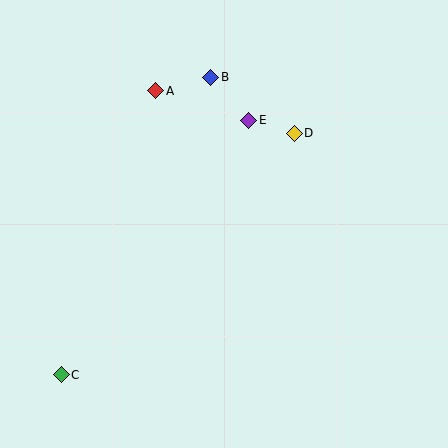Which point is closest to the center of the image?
Point E at (249, 120) is closest to the center.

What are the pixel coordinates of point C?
Point C is at (61, 375).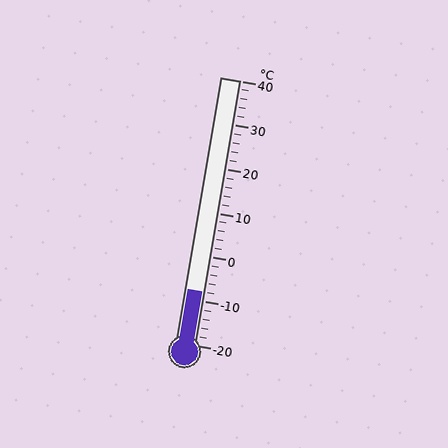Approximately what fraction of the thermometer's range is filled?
The thermometer is filled to approximately 20% of its range.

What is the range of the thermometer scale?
The thermometer scale ranges from -20°C to 40°C.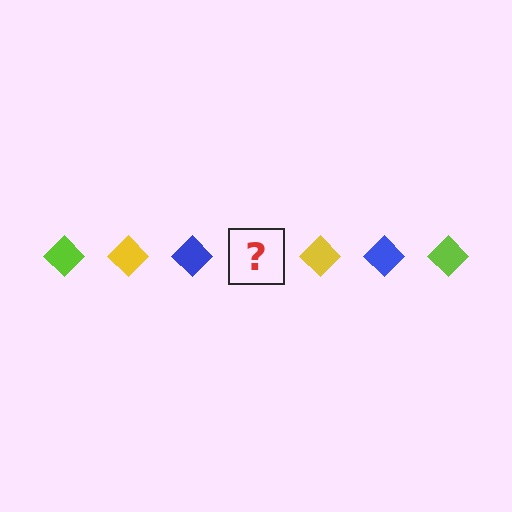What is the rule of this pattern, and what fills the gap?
The rule is that the pattern cycles through lime, yellow, blue diamonds. The gap should be filled with a lime diamond.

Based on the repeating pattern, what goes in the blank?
The blank should be a lime diamond.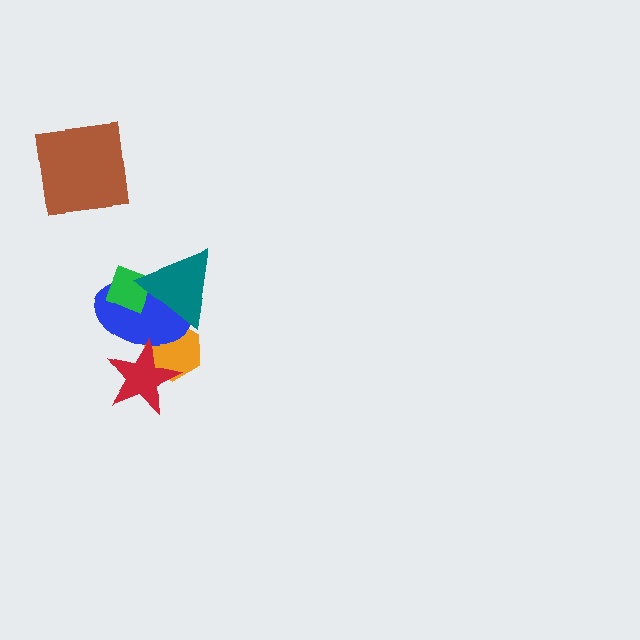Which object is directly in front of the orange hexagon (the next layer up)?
The blue ellipse is directly in front of the orange hexagon.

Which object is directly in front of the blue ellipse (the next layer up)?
The green diamond is directly in front of the blue ellipse.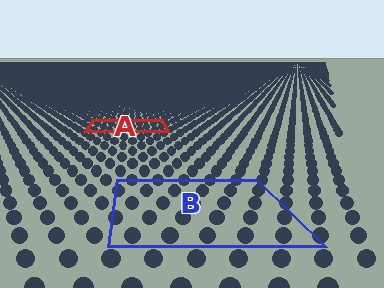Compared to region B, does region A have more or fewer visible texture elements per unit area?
Region A has more texture elements per unit area — they are packed more densely because it is farther away.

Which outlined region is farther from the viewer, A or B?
Region A is farther from the viewer — the texture elements inside it appear smaller and more densely packed.